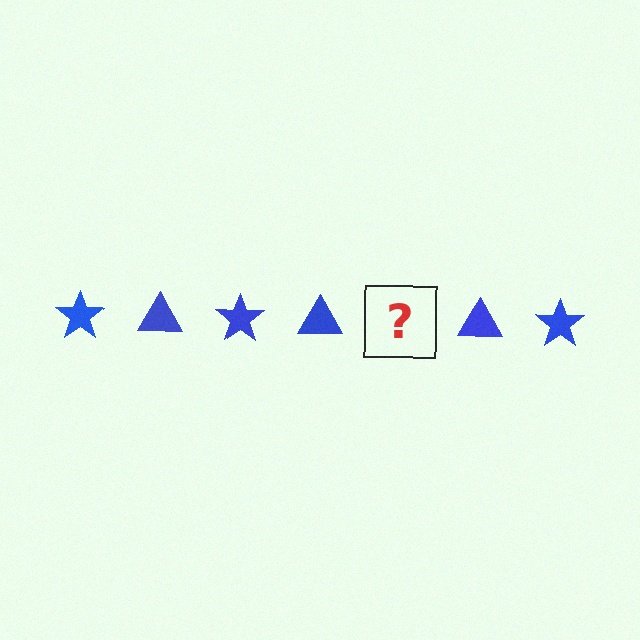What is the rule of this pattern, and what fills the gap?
The rule is that the pattern cycles through star, triangle shapes in blue. The gap should be filled with a blue star.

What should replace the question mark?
The question mark should be replaced with a blue star.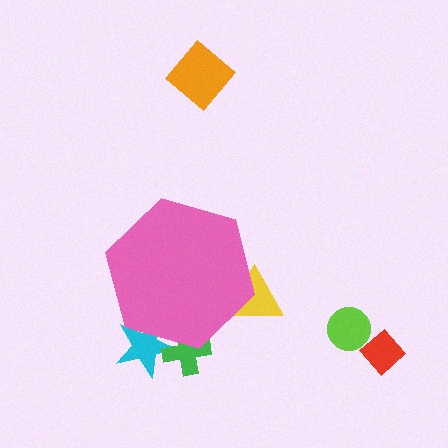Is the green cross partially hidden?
Yes, the green cross is partially hidden behind the pink hexagon.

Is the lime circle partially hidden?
No, the lime circle is fully visible.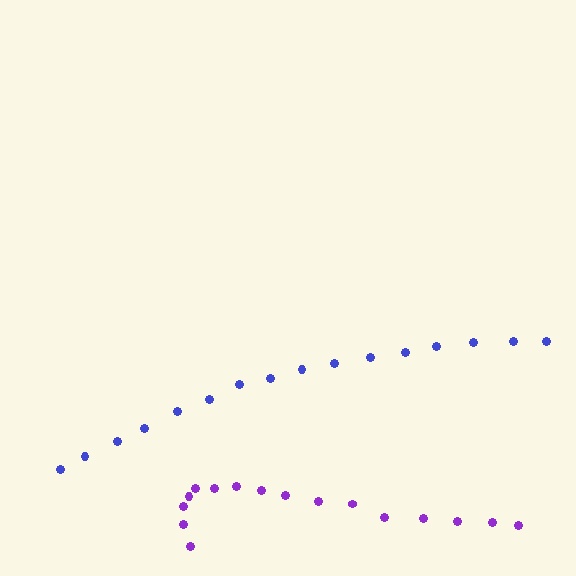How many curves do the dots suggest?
There are 2 distinct paths.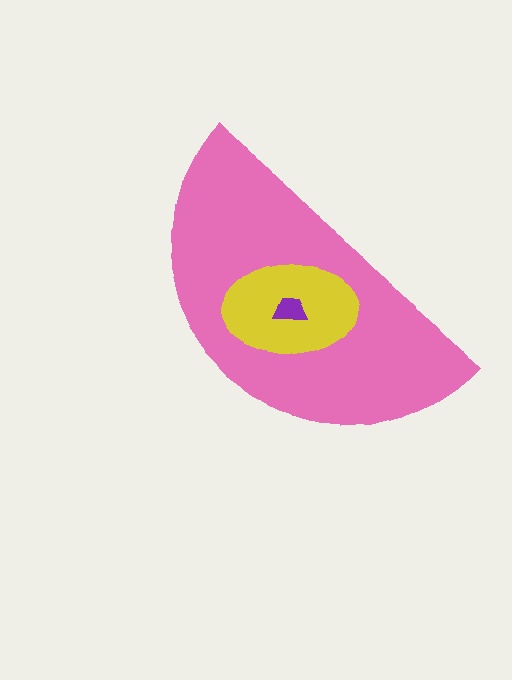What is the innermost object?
The purple trapezoid.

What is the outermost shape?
The pink semicircle.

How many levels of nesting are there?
3.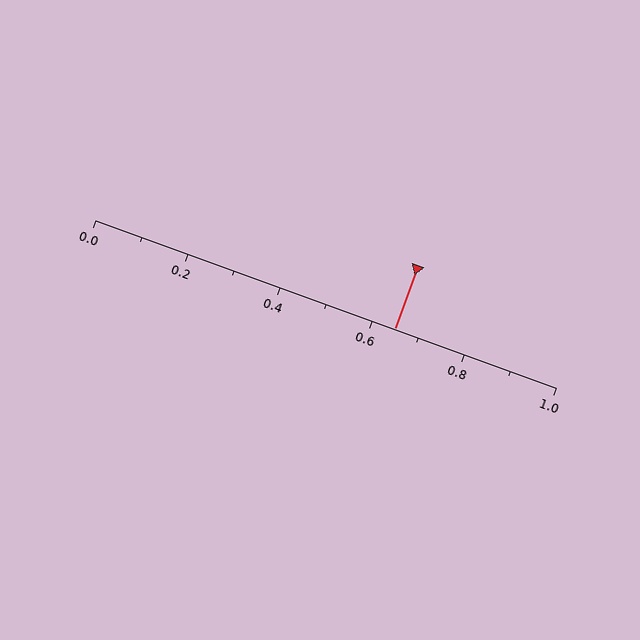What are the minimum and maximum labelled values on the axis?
The axis runs from 0.0 to 1.0.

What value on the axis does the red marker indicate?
The marker indicates approximately 0.65.